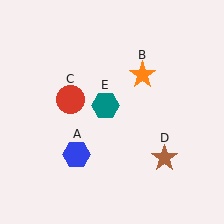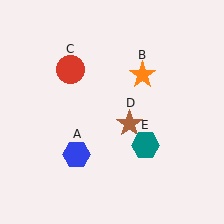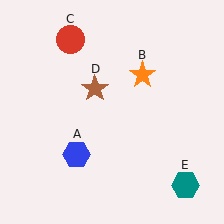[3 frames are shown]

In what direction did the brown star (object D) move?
The brown star (object D) moved up and to the left.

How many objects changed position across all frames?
3 objects changed position: red circle (object C), brown star (object D), teal hexagon (object E).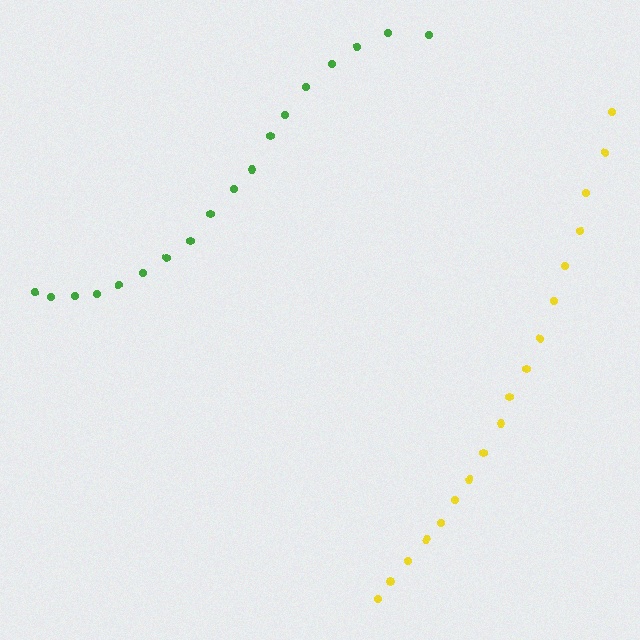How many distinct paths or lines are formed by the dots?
There are 2 distinct paths.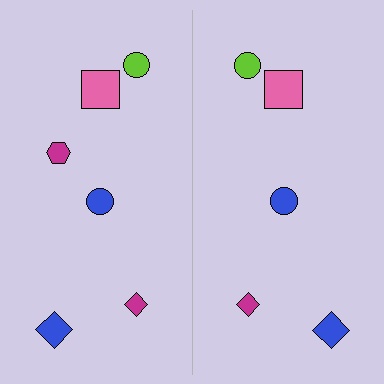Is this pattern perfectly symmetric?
No, the pattern is not perfectly symmetric. A magenta hexagon is missing from the right side.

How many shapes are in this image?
There are 11 shapes in this image.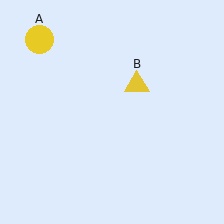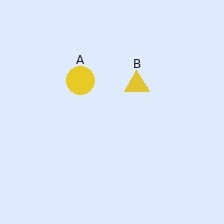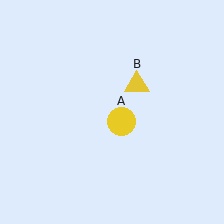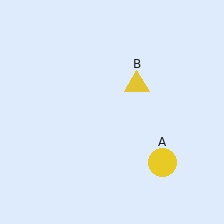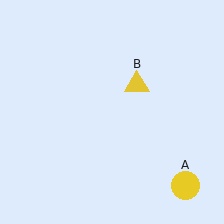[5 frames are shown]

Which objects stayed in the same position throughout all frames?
Yellow triangle (object B) remained stationary.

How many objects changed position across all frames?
1 object changed position: yellow circle (object A).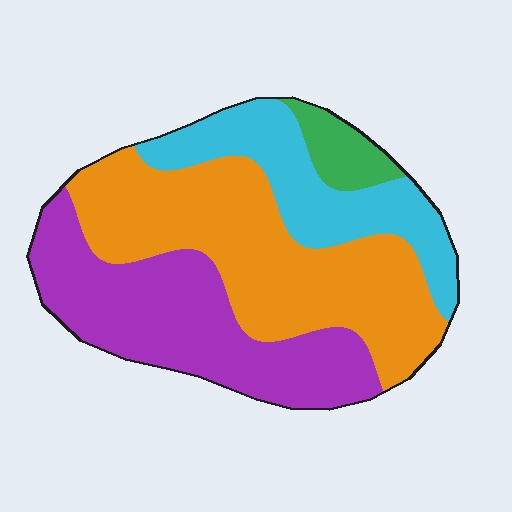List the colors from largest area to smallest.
From largest to smallest: orange, purple, cyan, green.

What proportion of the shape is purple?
Purple covers 33% of the shape.